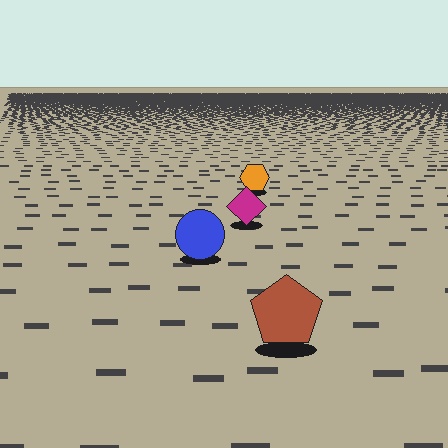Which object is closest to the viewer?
The brown pentagon is closest. The texture marks near it are larger and more spread out.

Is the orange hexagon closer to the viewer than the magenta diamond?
No. The magenta diamond is closer — you can tell from the texture gradient: the ground texture is coarser near it.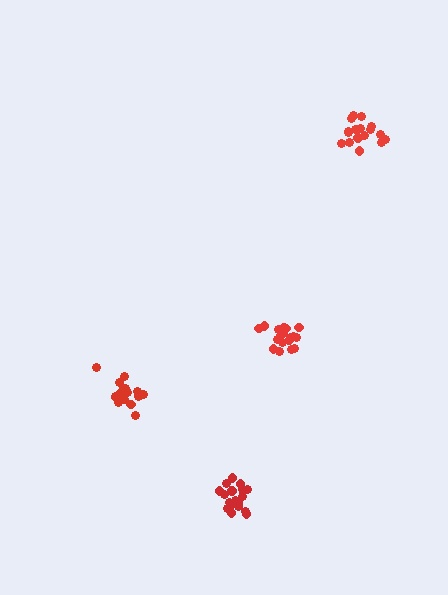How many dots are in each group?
Group 1: 19 dots, Group 2: 19 dots, Group 3: 17 dots, Group 4: 19 dots (74 total).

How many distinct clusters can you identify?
There are 4 distinct clusters.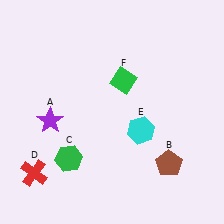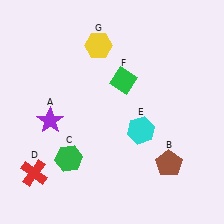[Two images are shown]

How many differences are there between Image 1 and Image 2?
There is 1 difference between the two images.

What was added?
A yellow hexagon (G) was added in Image 2.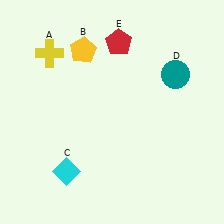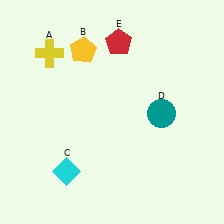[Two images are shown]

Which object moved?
The teal circle (D) moved down.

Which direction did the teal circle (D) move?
The teal circle (D) moved down.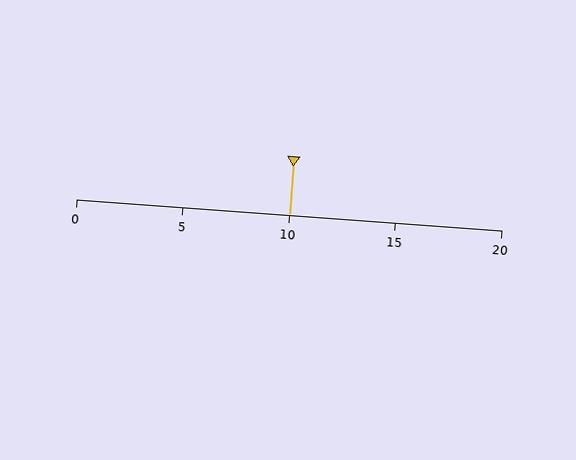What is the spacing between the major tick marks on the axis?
The major ticks are spaced 5 apart.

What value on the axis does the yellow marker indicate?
The marker indicates approximately 10.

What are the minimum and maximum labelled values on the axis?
The axis runs from 0 to 20.